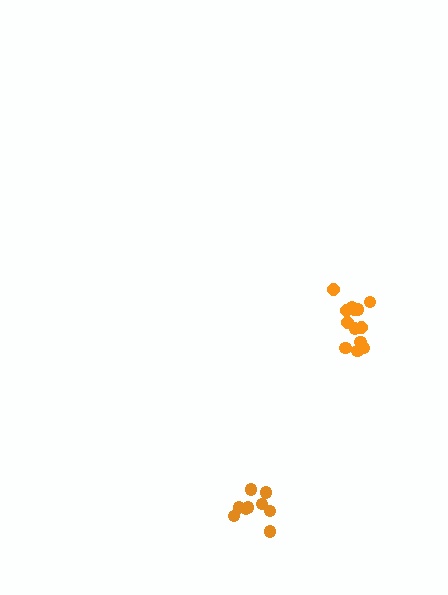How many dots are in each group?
Group 1: 9 dots, Group 2: 14 dots (23 total).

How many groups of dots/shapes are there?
There are 2 groups.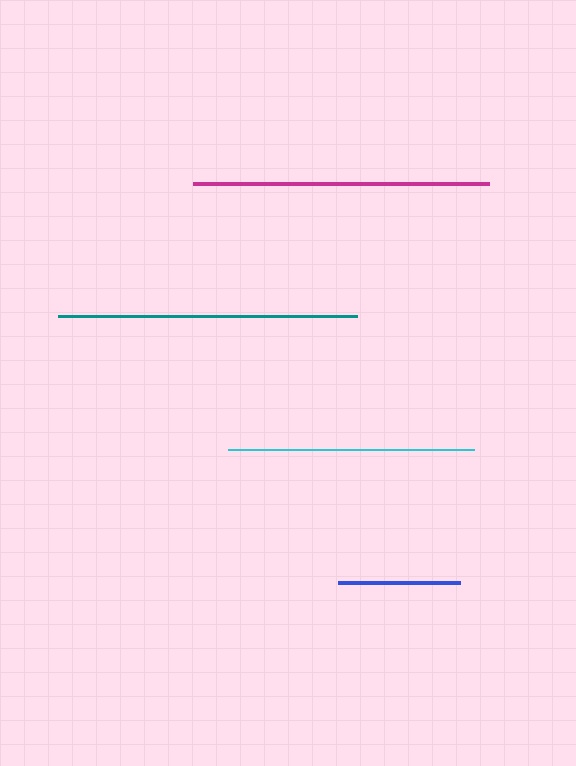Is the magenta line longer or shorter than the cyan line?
The magenta line is longer than the cyan line.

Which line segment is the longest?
The teal line is the longest at approximately 299 pixels.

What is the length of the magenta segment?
The magenta segment is approximately 296 pixels long.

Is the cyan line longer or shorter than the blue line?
The cyan line is longer than the blue line.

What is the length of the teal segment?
The teal segment is approximately 299 pixels long.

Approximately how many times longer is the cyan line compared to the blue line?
The cyan line is approximately 2.0 times the length of the blue line.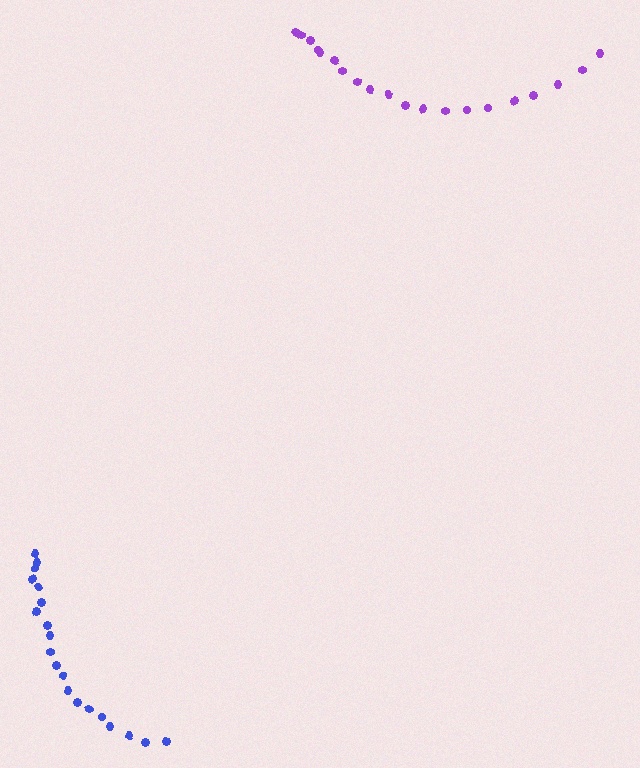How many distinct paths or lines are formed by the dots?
There are 2 distinct paths.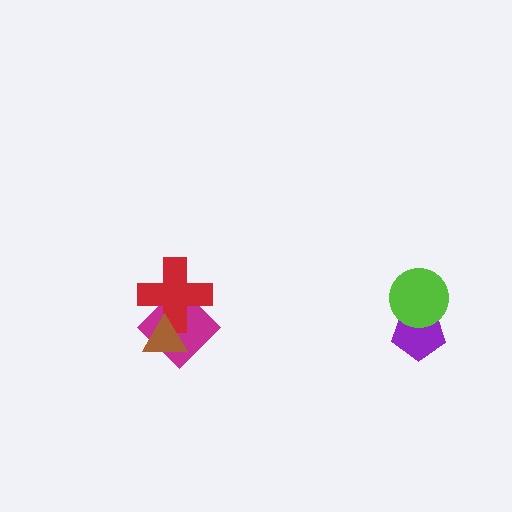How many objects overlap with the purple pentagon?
1 object overlaps with the purple pentagon.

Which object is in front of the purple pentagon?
The lime circle is in front of the purple pentagon.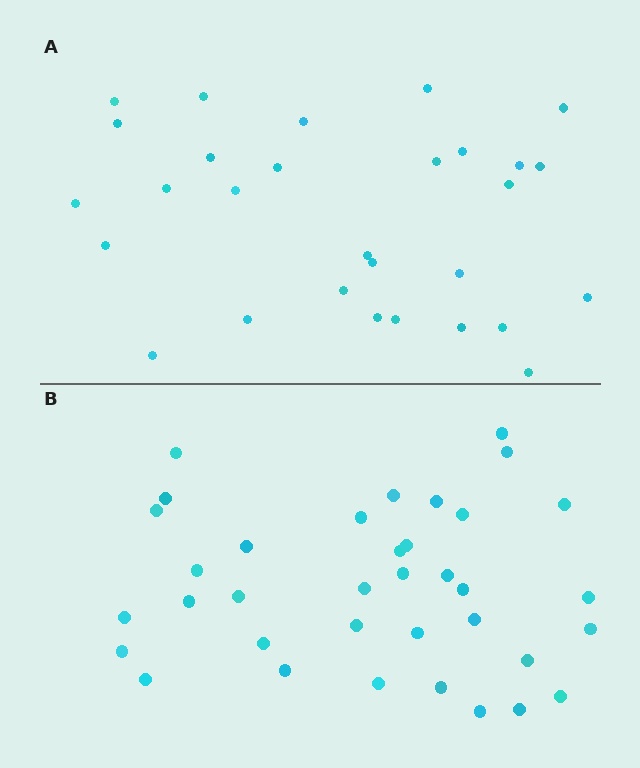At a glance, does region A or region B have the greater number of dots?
Region B (the bottom region) has more dots.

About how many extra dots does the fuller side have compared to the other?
Region B has roughly 8 or so more dots than region A.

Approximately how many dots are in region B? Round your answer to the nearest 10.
About 40 dots. (The exact count is 36, which rounds to 40.)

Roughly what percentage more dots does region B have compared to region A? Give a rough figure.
About 25% more.